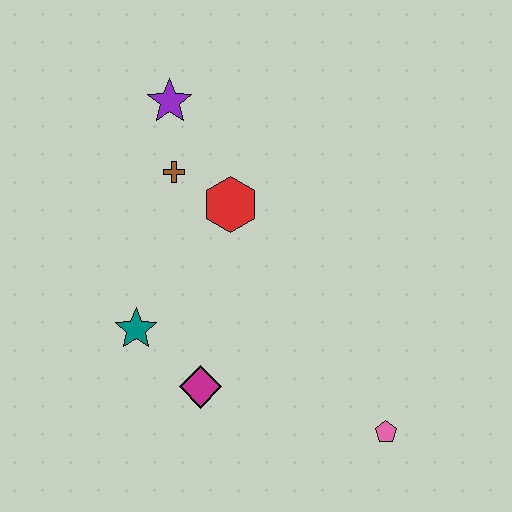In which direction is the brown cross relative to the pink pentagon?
The brown cross is above the pink pentagon.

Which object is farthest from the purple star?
The pink pentagon is farthest from the purple star.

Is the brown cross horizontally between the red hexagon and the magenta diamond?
No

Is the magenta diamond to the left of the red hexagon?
Yes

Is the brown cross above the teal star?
Yes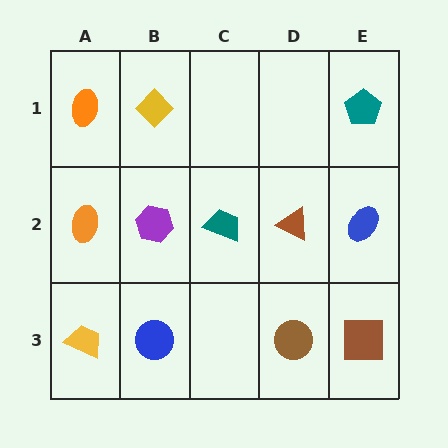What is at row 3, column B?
A blue circle.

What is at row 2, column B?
A purple hexagon.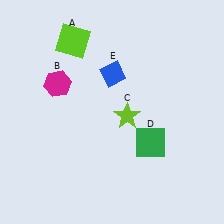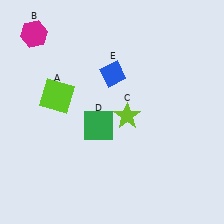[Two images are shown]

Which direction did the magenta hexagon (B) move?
The magenta hexagon (B) moved up.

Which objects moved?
The objects that moved are: the lime square (A), the magenta hexagon (B), the green square (D).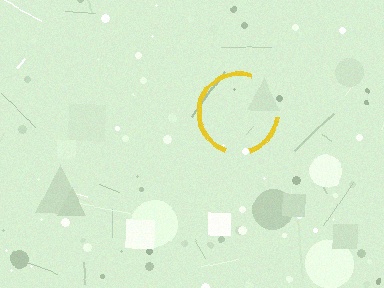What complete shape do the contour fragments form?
The contour fragments form a circle.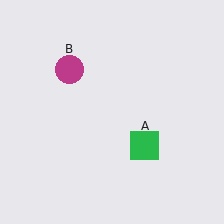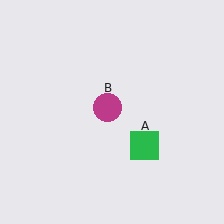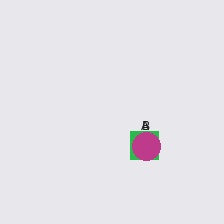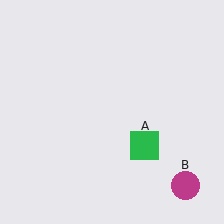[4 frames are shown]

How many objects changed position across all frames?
1 object changed position: magenta circle (object B).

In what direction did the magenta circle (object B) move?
The magenta circle (object B) moved down and to the right.